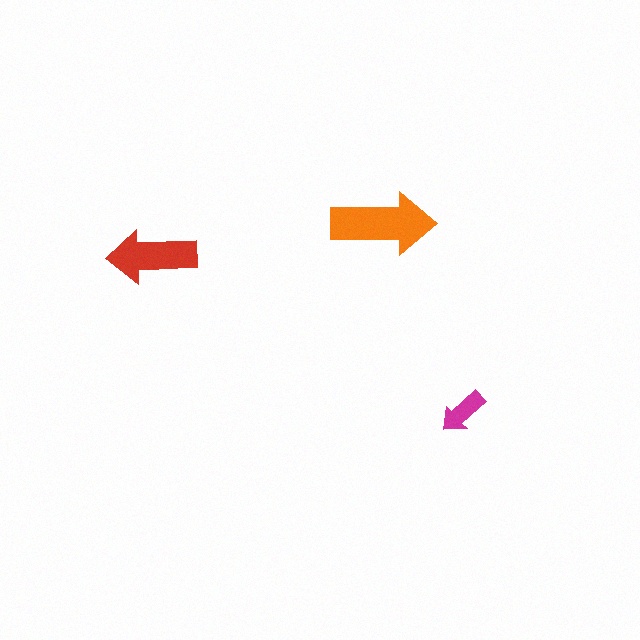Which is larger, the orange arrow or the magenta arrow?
The orange one.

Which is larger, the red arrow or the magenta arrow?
The red one.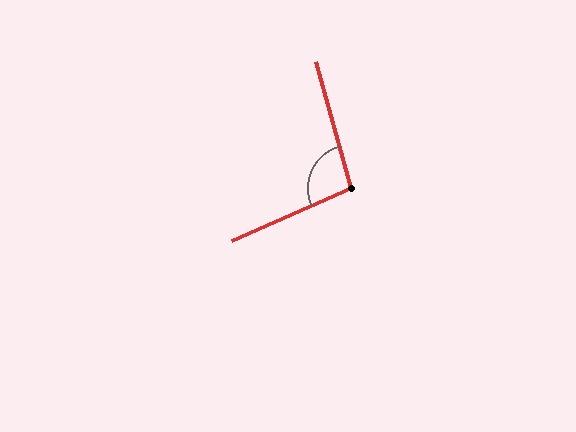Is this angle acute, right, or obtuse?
It is obtuse.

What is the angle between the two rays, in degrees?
Approximately 98 degrees.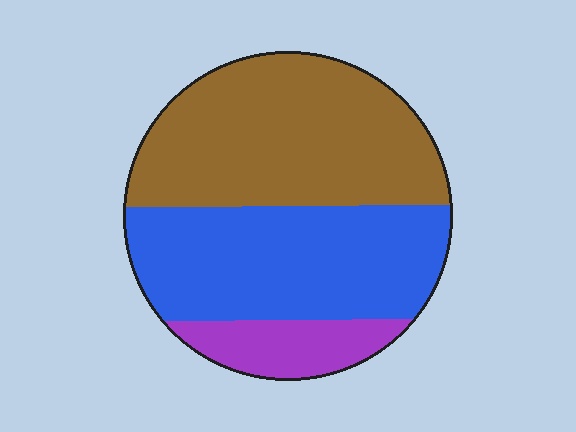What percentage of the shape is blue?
Blue takes up about two fifths (2/5) of the shape.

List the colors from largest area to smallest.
From largest to smallest: brown, blue, purple.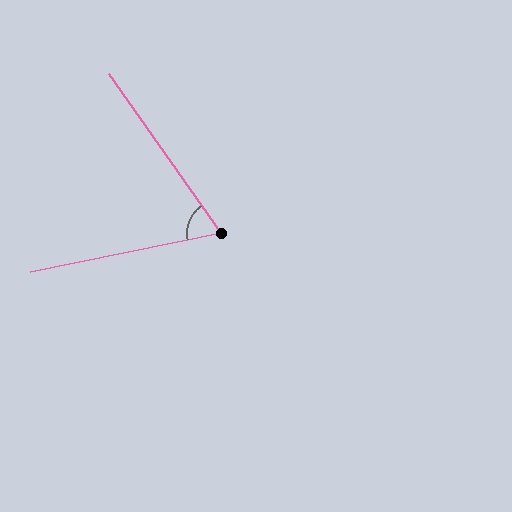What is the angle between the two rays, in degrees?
Approximately 66 degrees.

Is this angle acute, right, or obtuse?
It is acute.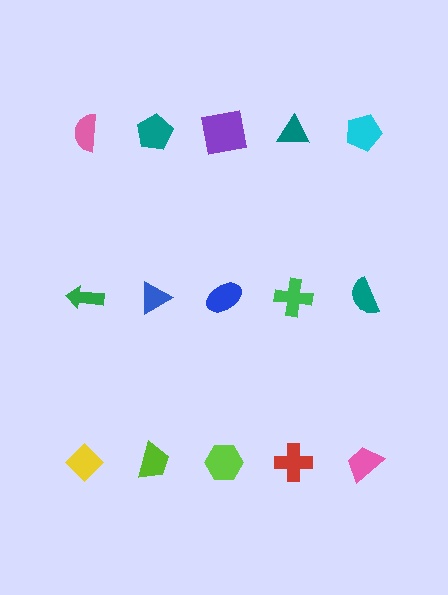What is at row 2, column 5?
A teal semicircle.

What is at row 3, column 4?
A red cross.